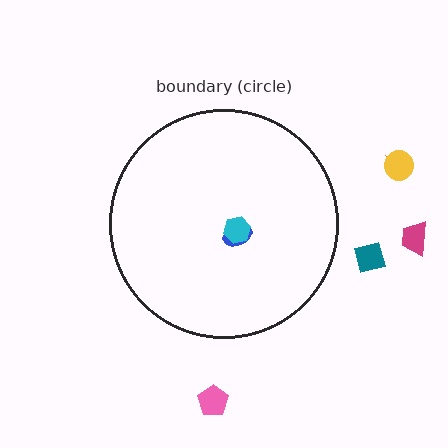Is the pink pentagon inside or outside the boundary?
Outside.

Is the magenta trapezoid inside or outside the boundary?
Outside.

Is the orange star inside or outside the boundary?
Outside.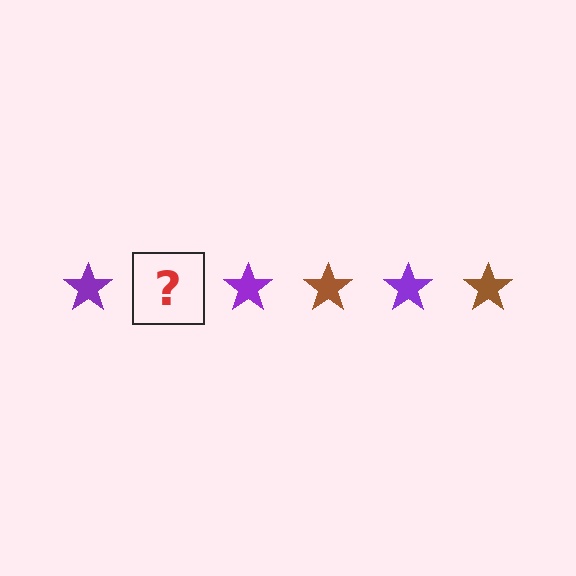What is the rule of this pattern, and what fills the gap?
The rule is that the pattern cycles through purple, brown stars. The gap should be filled with a brown star.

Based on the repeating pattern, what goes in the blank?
The blank should be a brown star.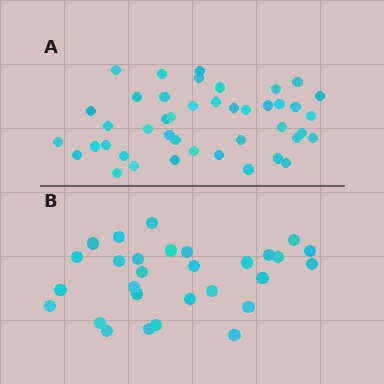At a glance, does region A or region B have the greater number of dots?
Region A (the top region) has more dots.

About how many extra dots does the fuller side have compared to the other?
Region A has approximately 15 more dots than region B.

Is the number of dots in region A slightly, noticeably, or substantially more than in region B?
Region A has substantially more. The ratio is roughly 1.5 to 1.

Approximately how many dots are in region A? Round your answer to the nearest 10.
About 40 dots. (The exact count is 43, which rounds to 40.)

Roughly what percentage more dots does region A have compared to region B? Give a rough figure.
About 50% more.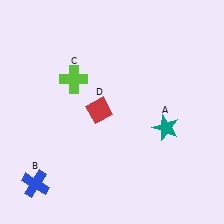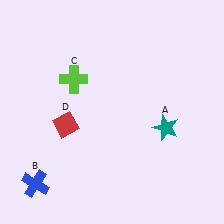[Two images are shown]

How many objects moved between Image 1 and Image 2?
1 object moved between the two images.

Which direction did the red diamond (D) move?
The red diamond (D) moved left.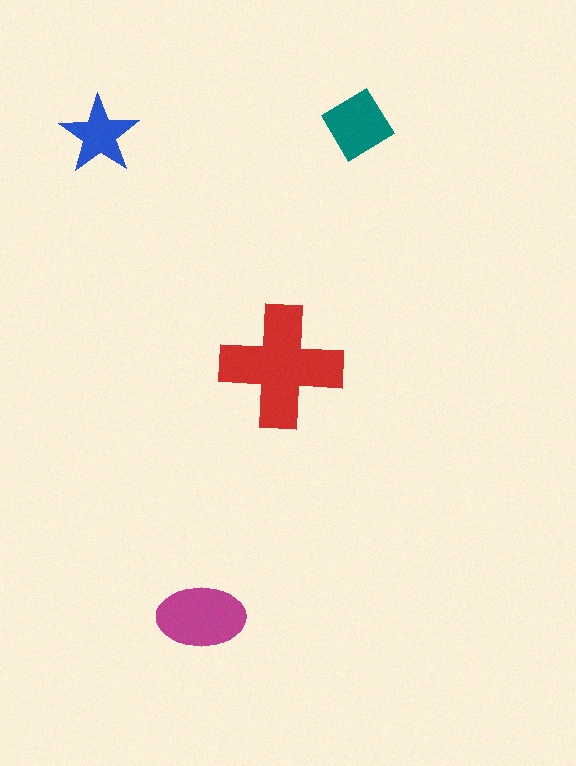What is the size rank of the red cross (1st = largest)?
1st.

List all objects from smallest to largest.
The blue star, the teal diamond, the magenta ellipse, the red cross.